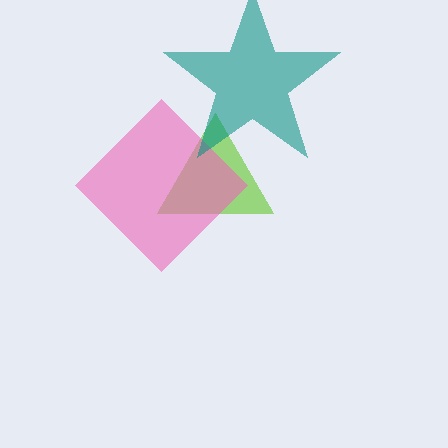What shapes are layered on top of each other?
The layered shapes are: a lime triangle, a pink diamond, a teal star.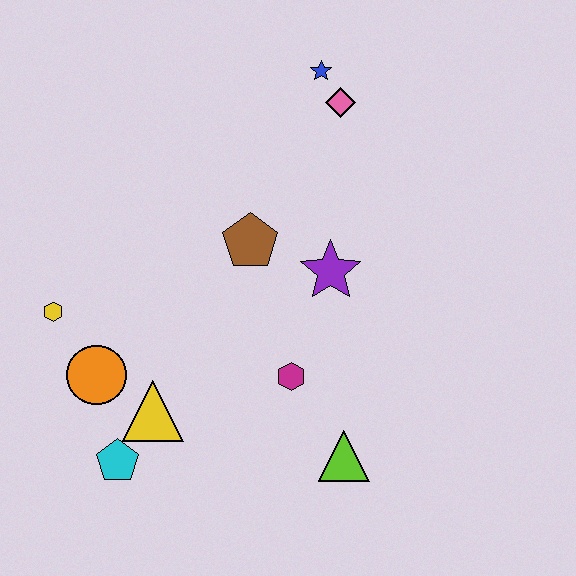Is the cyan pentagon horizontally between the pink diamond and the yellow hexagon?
Yes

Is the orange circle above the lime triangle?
Yes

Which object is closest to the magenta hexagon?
The lime triangle is closest to the magenta hexagon.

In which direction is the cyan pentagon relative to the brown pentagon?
The cyan pentagon is below the brown pentagon.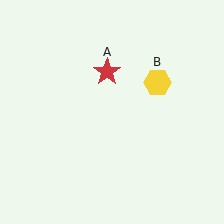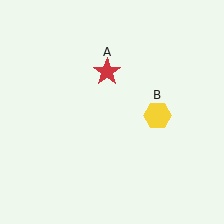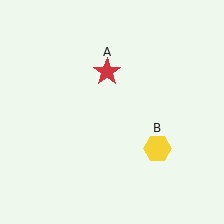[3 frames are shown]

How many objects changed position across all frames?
1 object changed position: yellow hexagon (object B).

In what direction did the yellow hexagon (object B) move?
The yellow hexagon (object B) moved down.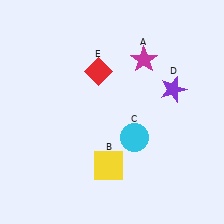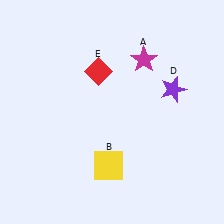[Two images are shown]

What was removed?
The cyan circle (C) was removed in Image 2.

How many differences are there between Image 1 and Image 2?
There is 1 difference between the two images.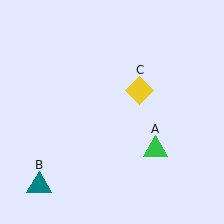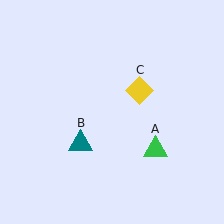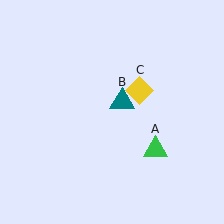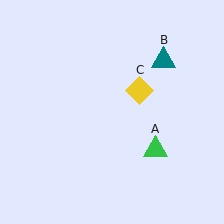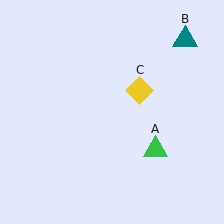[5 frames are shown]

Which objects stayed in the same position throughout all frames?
Green triangle (object A) and yellow diamond (object C) remained stationary.